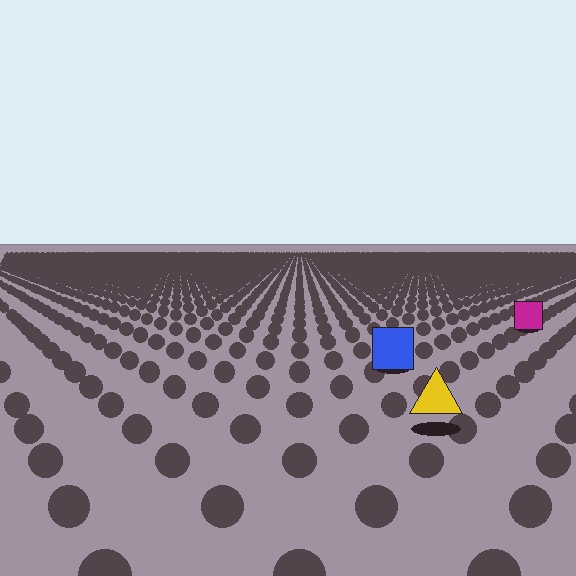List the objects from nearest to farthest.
From nearest to farthest: the yellow triangle, the blue square, the magenta square.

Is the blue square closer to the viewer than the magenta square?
Yes. The blue square is closer — you can tell from the texture gradient: the ground texture is coarser near it.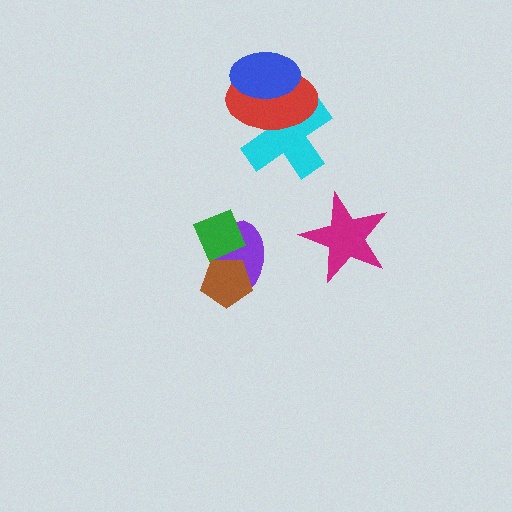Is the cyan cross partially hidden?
Yes, it is partially covered by another shape.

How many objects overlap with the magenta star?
0 objects overlap with the magenta star.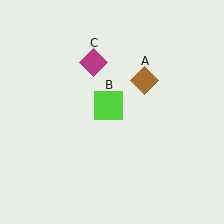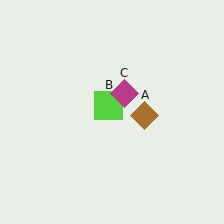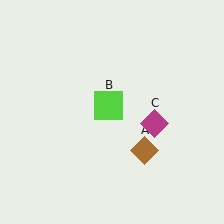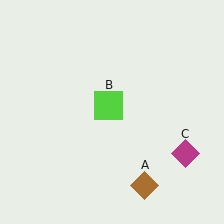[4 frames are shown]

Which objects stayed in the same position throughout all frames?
Lime square (object B) remained stationary.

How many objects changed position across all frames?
2 objects changed position: brown diamond (object A), magenta diamond (object C).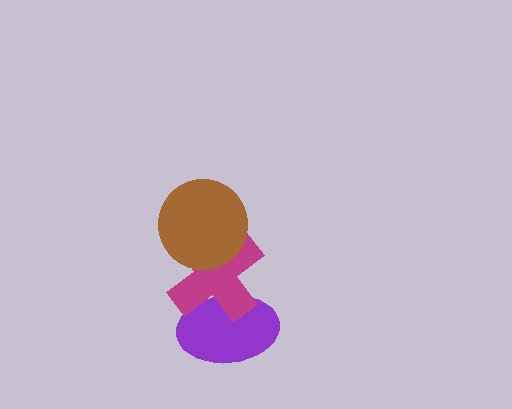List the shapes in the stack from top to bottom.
From top to bottom: the brown circle, the magenta cross, the purple ellipse.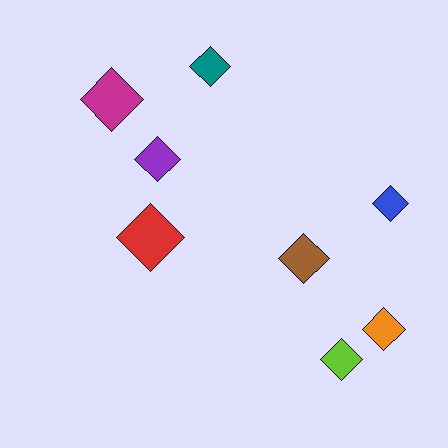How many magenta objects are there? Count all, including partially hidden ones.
There is 1 magenta object.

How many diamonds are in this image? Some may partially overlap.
There are 8 diamonds.